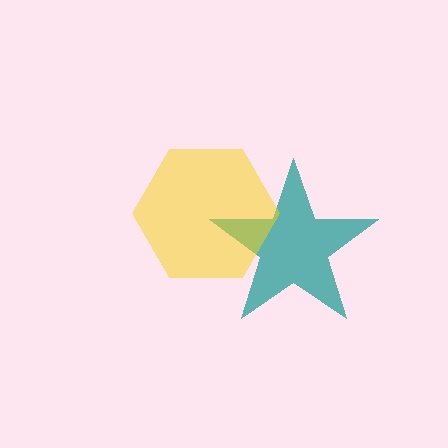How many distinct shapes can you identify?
There are 2 distinct shapes: a teal star, a yellow hexagon.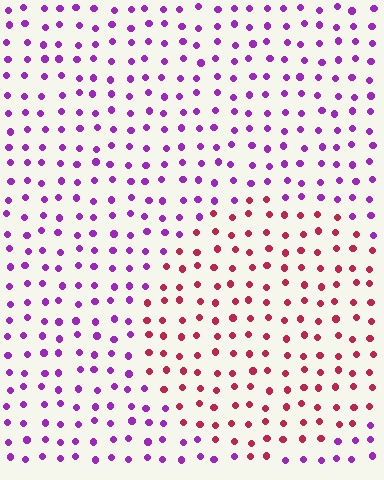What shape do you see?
I see a circle.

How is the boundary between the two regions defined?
The boundary is defined purely by a slight shift in hue (about 56 degrees). Spacing, size, and orientation are identical on both sides.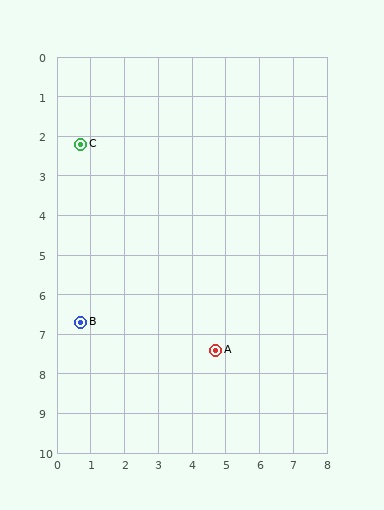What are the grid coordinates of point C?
Point C is at approximately (0.7, 2.2).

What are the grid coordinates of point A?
Point A is at approximately (4.7, 7.4).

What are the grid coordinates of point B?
Point B is at approximately (0.7, 6.7).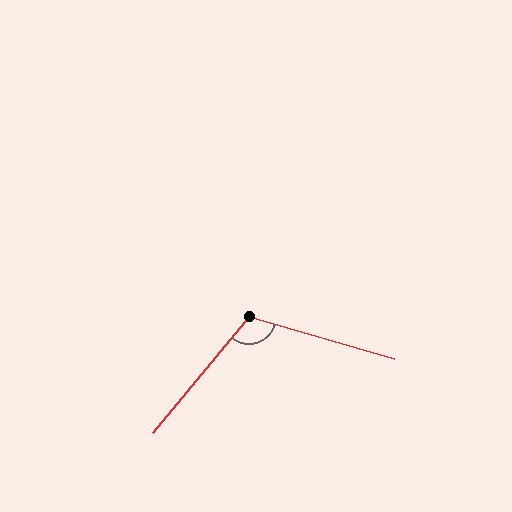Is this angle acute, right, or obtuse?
It is obtuse.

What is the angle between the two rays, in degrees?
Approximately 114 degrees.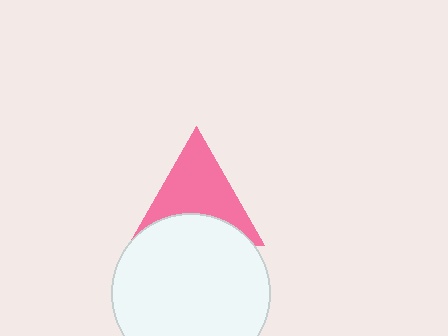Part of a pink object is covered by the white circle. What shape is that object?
It is a triangle.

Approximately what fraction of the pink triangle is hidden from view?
Roughly 35% of the pink triangle is hidden behind the white circle.